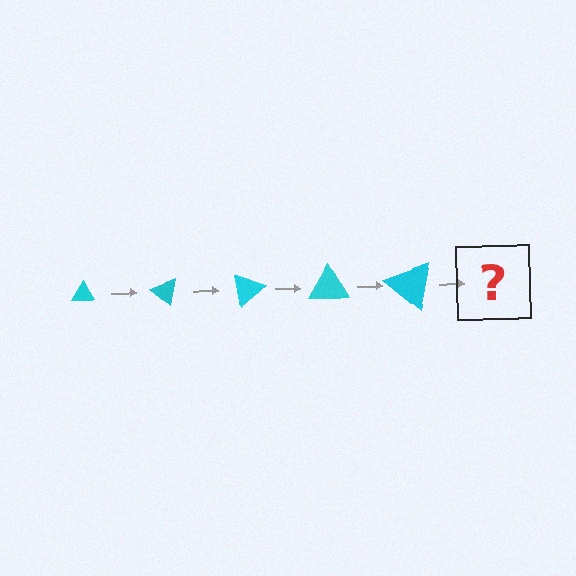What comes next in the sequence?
The next element should be a triangle, larger than the previous one and rotated 200 degrees from the start.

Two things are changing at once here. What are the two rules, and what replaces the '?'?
The two rules are that the triangle grows larger each step and it rotates 40 degrees each step. The '?' should be a triangle, larger than the previous one and rotated 200 degrees from the start.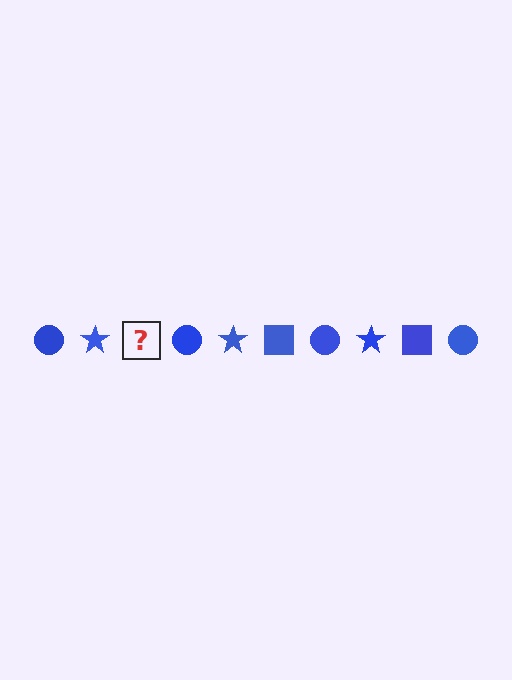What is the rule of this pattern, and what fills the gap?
The rule is that the pattern cycles through circle, star, square shapes in blue. The gap should be filled with a blue square.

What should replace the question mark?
The question mark should be replaced with a blue square.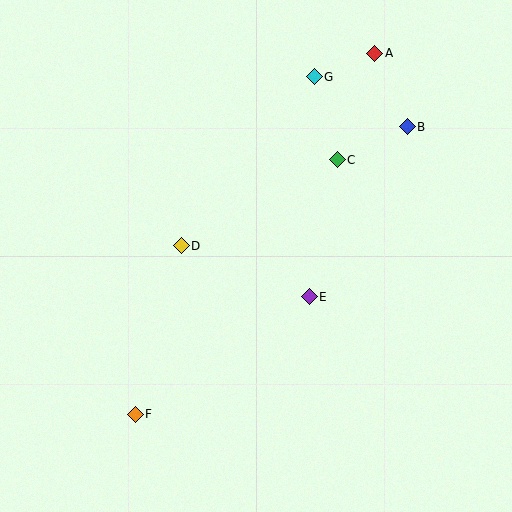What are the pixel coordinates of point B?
Point B is at (407, 127).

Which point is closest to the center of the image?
Point E at (309, 297) is closest to the center.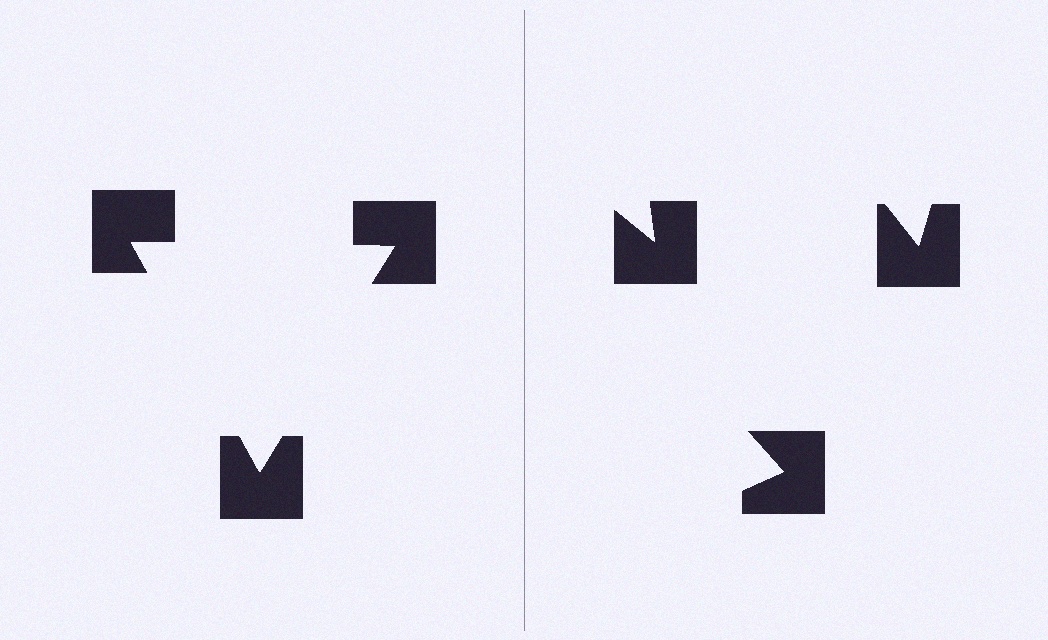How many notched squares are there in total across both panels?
6 — 3 on each side.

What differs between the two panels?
The notched squares are positioned identically on both sides; only the wedge orientations differ. On the left they align to a triangle; on the right they are misaligned.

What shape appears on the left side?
An illusory triangle.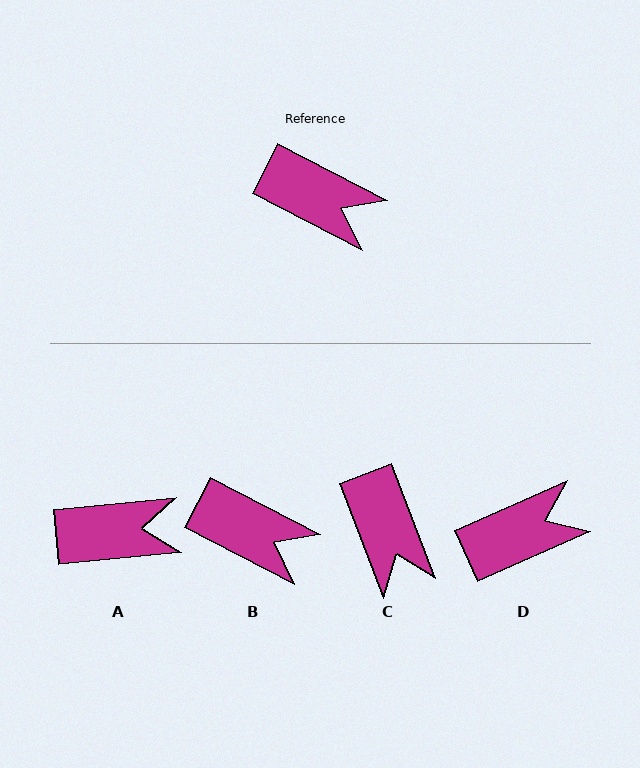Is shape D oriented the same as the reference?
No, it is off by about 52 degrees.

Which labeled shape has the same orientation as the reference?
B.